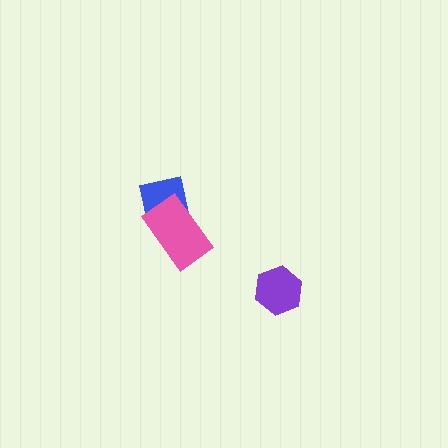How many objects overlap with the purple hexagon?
0 objects overlap with the purple hexagon.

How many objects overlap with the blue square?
1 object overlaps with the blue square.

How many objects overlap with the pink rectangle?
1 object overlaps with the pink rectangle.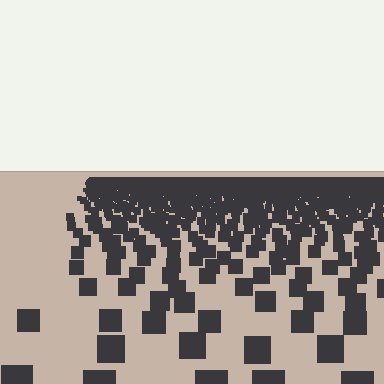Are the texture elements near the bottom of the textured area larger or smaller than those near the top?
Larger. Near the bottom, elements are closer to the viewer and appear at a bigger on-screen size.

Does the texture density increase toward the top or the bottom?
Density increases toward the top.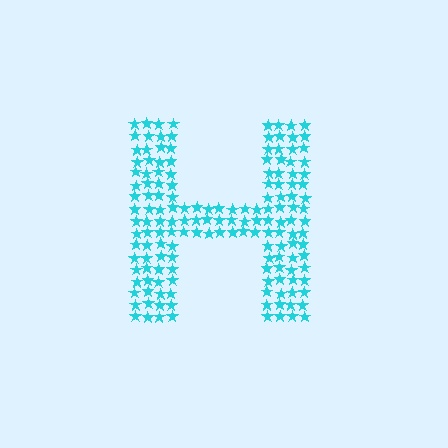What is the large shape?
The large shape is the letter H.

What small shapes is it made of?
It is made of small stars.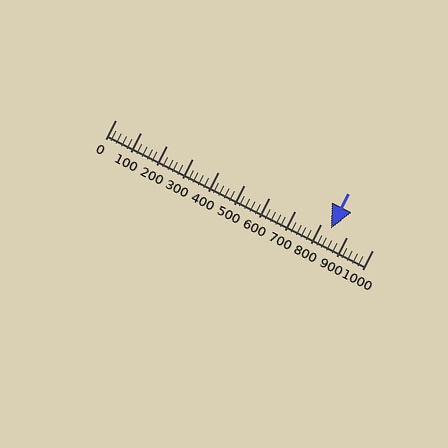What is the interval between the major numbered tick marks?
The major tick marks are spaced 100 units apart.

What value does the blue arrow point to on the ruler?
The blue arrow points to approximately 840.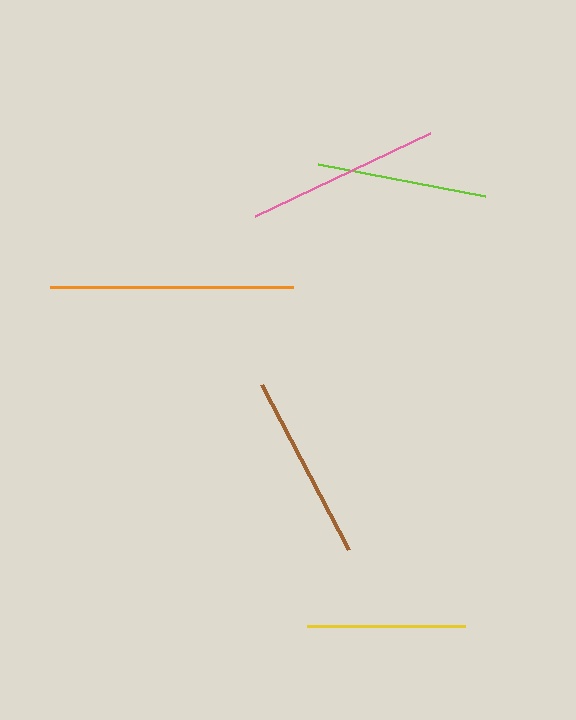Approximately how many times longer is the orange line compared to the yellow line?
The orange line is approximately 1.5 times the length of the yellow line.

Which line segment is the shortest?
The yellow line is the shortest at approximately 158 pixels.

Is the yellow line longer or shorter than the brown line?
The brown line is longer than the yellow line.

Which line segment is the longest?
The orange line is the longest at approximately 243 pixels.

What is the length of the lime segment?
The lime segment is approximately 170 pixels long.